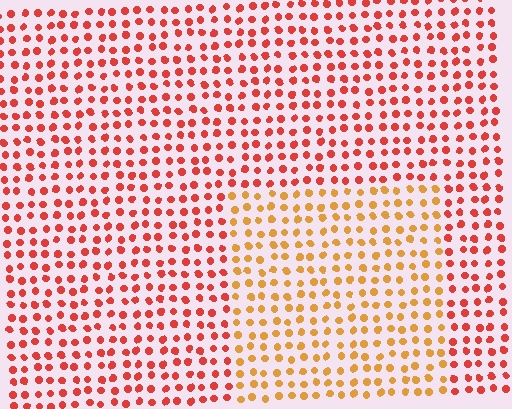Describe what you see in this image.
The image is filled with small red elements in a uniform arrangement. A rectangle-shaped region is visible where the elements are tinted to a slightly different hue, forming a subtle color boundary.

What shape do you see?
I see a rectangle.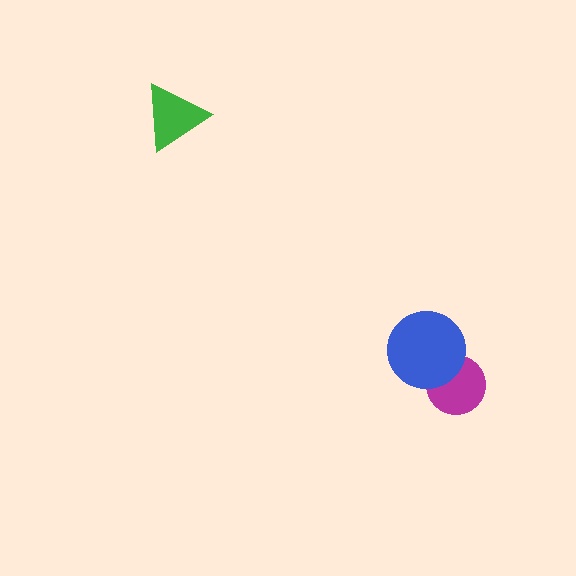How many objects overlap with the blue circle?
1 object overlaps with the blue circle.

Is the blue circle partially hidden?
No, no other shape covers it.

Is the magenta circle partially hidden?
Yes, it is partially covered by another shape.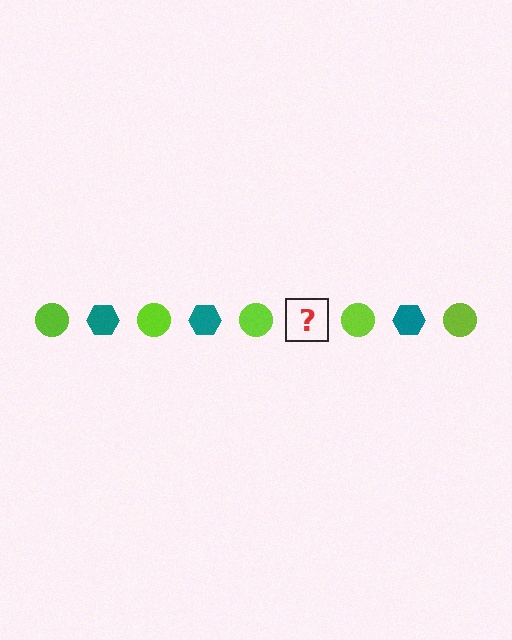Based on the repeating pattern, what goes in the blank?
The blank should be a teal hexagon.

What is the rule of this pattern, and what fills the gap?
The rule is that the pattern alternates between lime circle and teal hexagon. The gap should be filled with a teal hexagon.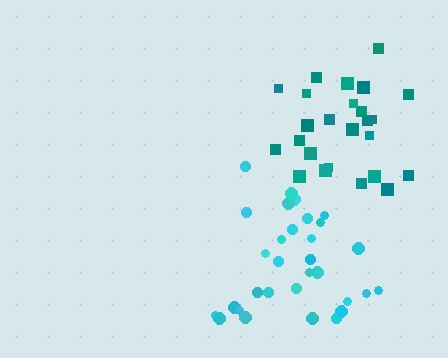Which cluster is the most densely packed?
Teal.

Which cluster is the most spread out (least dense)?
Cyan.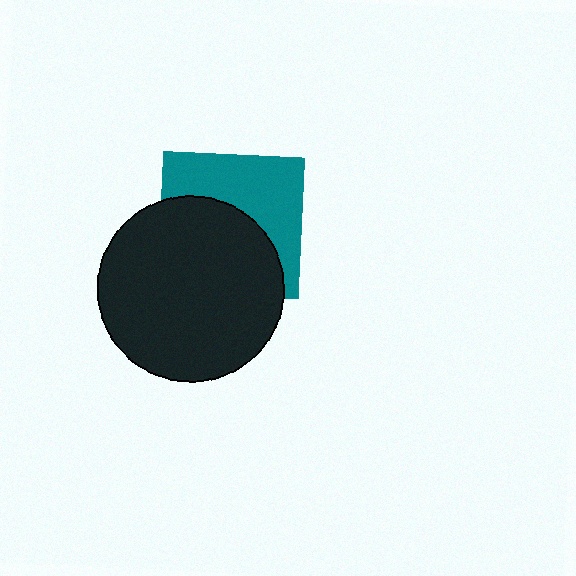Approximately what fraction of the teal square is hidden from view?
Roughly 53% of the teal square is hidden behind the black circle.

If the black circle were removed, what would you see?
You would see the complete teal square.